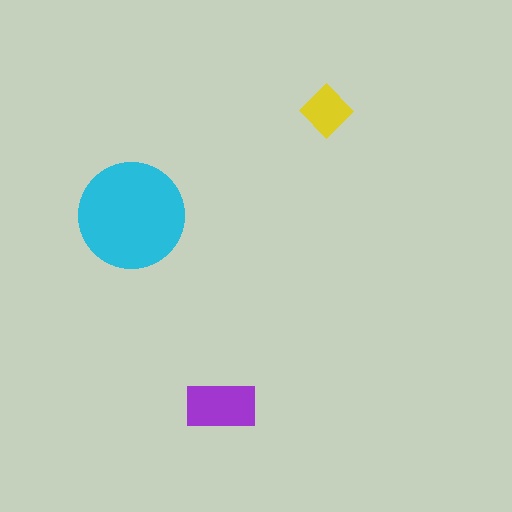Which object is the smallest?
The yellow diamond.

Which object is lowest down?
The purple rectangle is bottommost.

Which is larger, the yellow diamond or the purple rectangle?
The purple rectangle.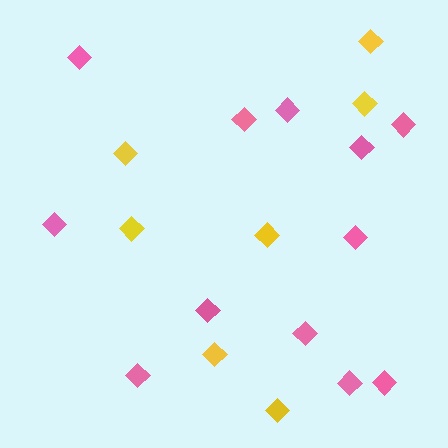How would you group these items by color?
There are 2 groups: one group of yellow diamonds (7) and one group of pink diamonds (12).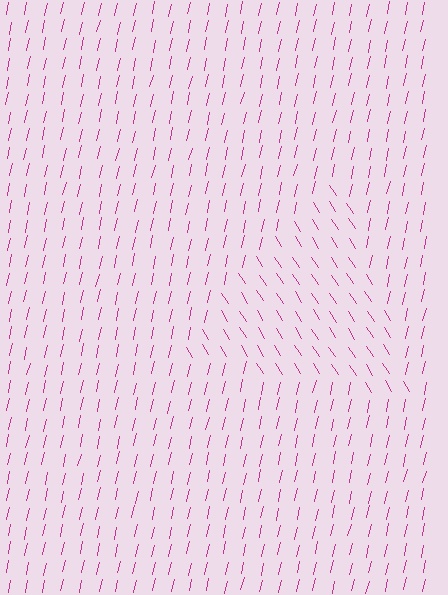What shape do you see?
I see a triangle.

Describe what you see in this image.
The image is filled with small magenta line segments. A triangle region in the image has lines oriented differently from the surrounding lines, creating a visible texture boundary.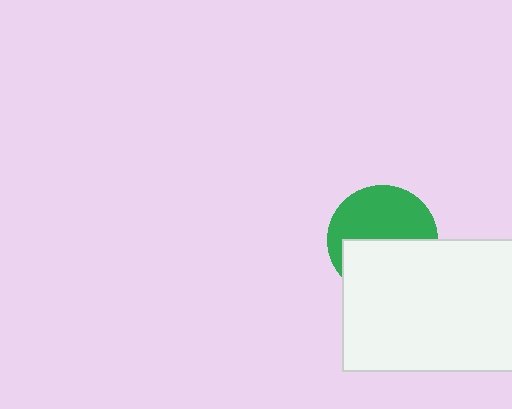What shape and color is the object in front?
The object in front is a white rectangle.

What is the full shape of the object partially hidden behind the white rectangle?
The partially hidden object is a green circle.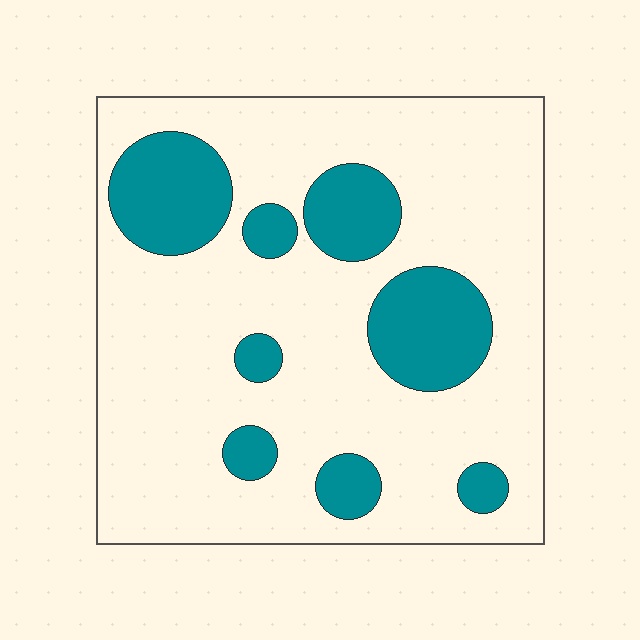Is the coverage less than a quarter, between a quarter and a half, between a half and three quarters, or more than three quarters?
Less than a quarter.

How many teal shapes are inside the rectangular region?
8.